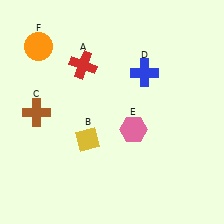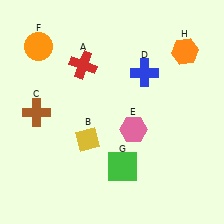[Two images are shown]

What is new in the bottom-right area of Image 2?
A green square (G) was added in the bottom-right area of Image 2.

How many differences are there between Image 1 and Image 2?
There are 2 differences between the two images.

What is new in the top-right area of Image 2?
An orange hexagon (H) was added in the top-right area of Image 2.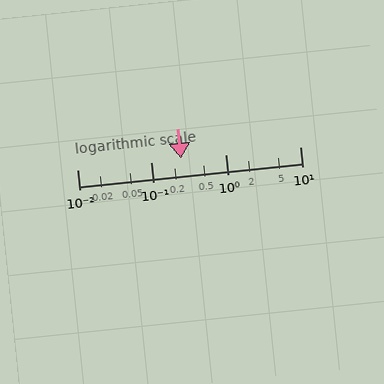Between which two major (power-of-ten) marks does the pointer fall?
The pointer is between 0.1 and 1.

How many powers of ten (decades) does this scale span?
The scale spans 3 decades, from 0.01 to 10.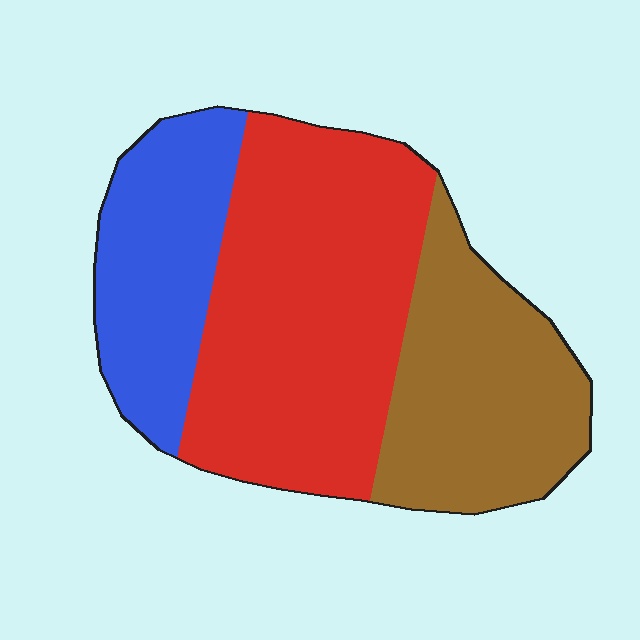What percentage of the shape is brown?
Brown takes up about one third (1/3) of the shape.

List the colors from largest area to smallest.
From largest to smallest: red, brown, blue.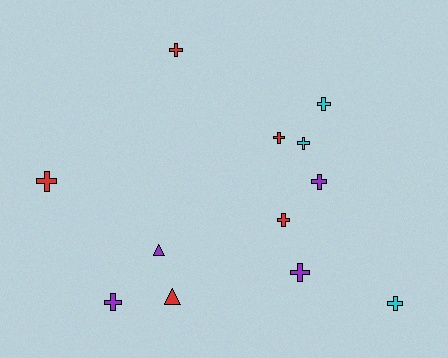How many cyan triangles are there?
There are no cyan triangles.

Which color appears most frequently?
Red, with 5 objects.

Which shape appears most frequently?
Cross, with 10 objects.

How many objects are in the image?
There are 12 objects.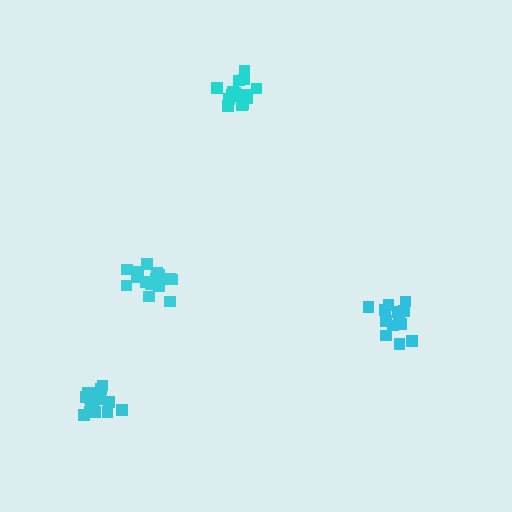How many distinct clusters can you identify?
There are 4 distinct clusters.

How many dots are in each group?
Group 1: 16 dots, Group 2: 13 dots, Group 3: 15 dots, Group 4: 16 dots (60 total).